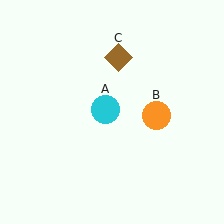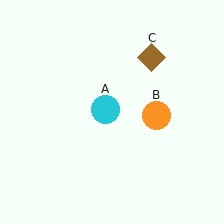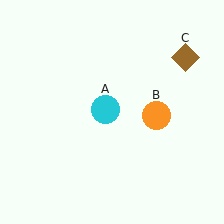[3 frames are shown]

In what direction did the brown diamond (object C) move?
The brown diamond (object C) moved right.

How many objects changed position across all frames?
1 object changed position: brown diamond (object C).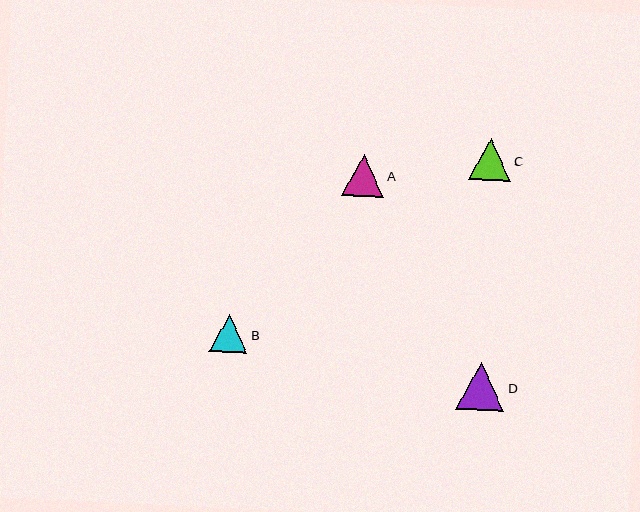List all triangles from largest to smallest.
From largest to smallest: D, C, A, B.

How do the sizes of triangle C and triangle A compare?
Triangle C and triangle A are approximately the same size.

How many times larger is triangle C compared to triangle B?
Triangle C is approximately 1.1 times the size of triangle B.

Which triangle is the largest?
Triangle D is the largest with a size of approximately 48 pixels.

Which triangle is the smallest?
Triangle B is the smallest with a size of approximately 38 pixels.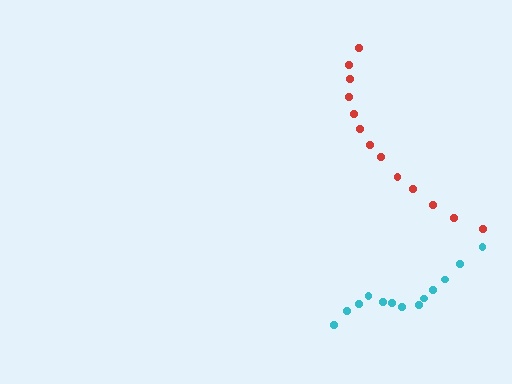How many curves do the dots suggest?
There are 2 distinct paths.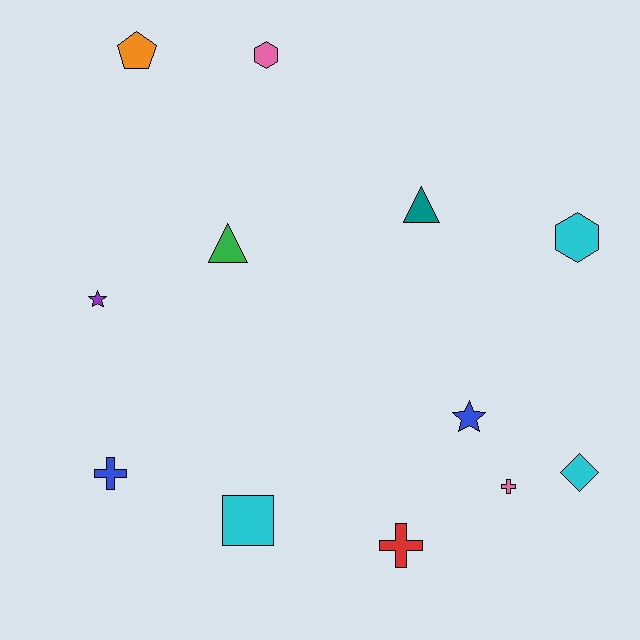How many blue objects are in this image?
There are 2 blue objects.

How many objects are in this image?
There are 12 objects.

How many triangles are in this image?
There are 2 triangles.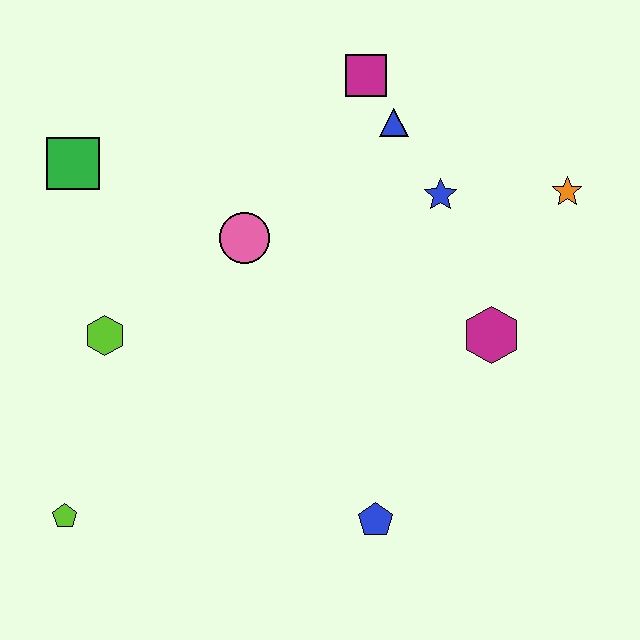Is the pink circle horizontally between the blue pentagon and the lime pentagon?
Yes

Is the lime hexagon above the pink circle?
No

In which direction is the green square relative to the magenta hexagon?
The green square is to the left of the magenta hexagon.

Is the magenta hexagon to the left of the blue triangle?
No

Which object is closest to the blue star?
The blue triangle is closest to the blue star.